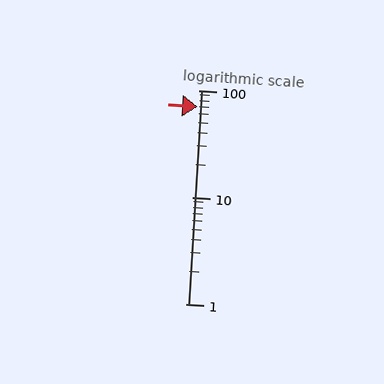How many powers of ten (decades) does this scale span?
The scale spans 2 decades, from 1 to 100.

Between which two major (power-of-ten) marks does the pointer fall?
The pointer is between 10 and 100.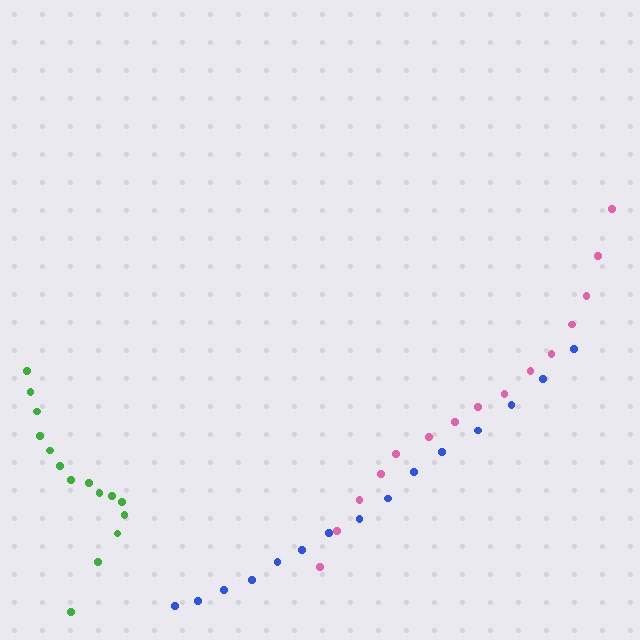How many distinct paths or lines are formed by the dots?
There are 3 distinct paths.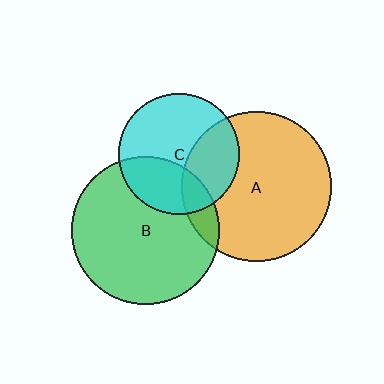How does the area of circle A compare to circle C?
Approximately 1.5 times.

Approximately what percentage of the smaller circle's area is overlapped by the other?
Approximately 35%.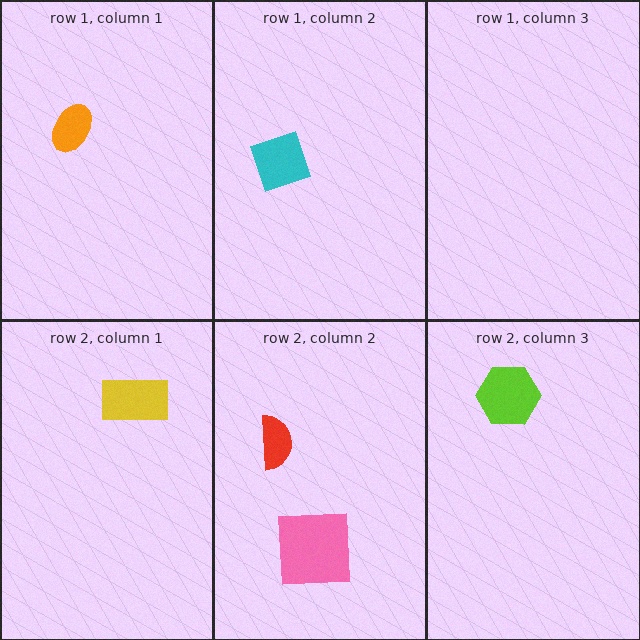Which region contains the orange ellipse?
The row 1, column 1 region.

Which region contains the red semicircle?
The row 2, column 2 region.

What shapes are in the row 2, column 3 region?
The lime hexagon.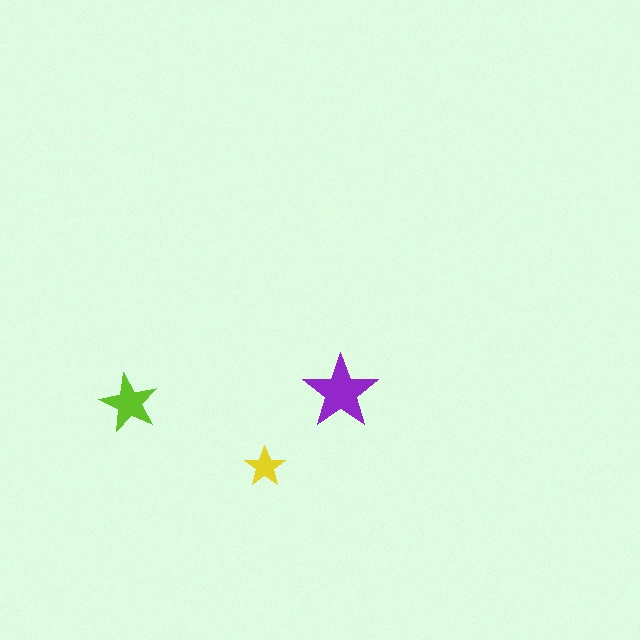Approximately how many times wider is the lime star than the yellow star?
About 1.5 times wider.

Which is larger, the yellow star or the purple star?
The purple one.